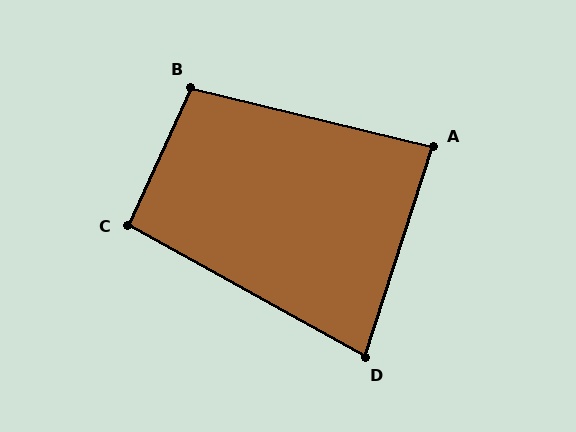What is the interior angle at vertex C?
Approximately 94 degrees (approximately right).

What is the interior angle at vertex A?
Approximately 86 degrees (approximately right).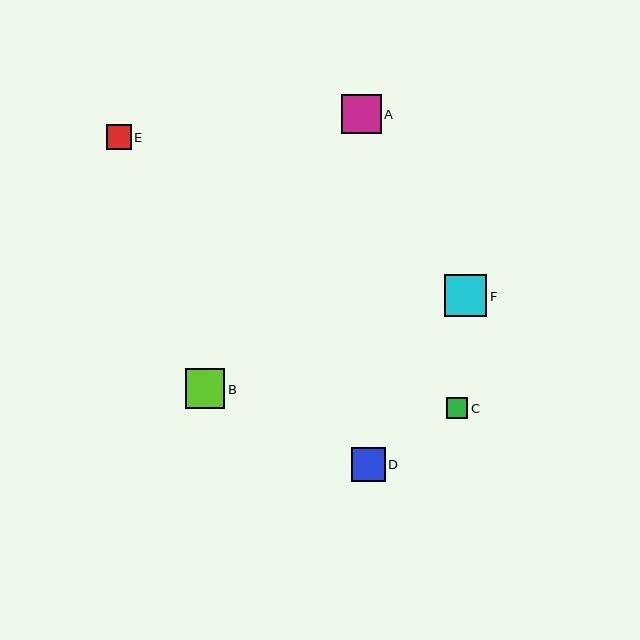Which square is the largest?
Square F is the largest with a size of approximately 43 pixels.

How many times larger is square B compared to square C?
Square B is approximately 1.8 times the size of square C.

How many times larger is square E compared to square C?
Square E is approximately 1.1 times the size of square C.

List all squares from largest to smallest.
From largest to smallest: F, A, B, D, E, C.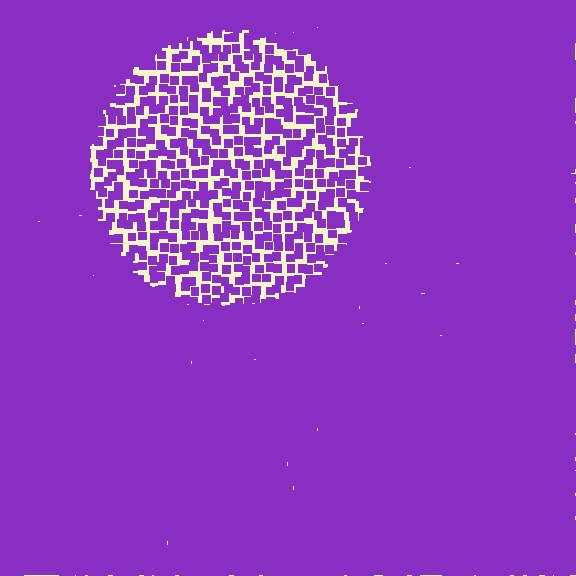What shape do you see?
I see a circle.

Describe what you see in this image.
The image contains small purple elements arranged at two different densities. A circle-shaped region is visible where the elements are less densely packed than the surrounding area.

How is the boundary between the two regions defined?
The boundary is defined by a change in element density (approximately 3.1x ratio). All elements are the same color, size, and shape.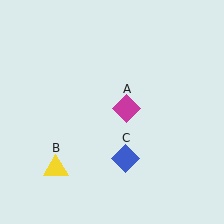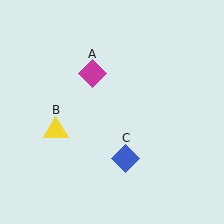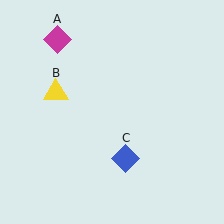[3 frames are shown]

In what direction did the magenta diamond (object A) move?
The magenta diamond (object A) moved up and to the left.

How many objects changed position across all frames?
2 objects changed position: magenta diamond (object A), yellow triangle (object B).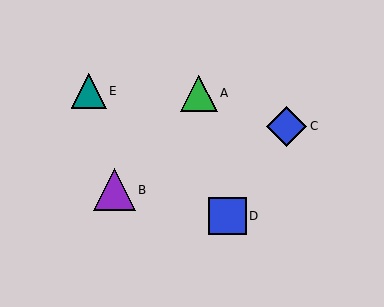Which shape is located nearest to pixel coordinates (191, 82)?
The green triangle (labeled A) at (199, 93) is nearest to that location.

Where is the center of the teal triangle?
The center of the teal triangle is at (89, 91).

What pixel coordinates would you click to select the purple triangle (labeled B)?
Click at (114, 190) to select the purple triangle B.